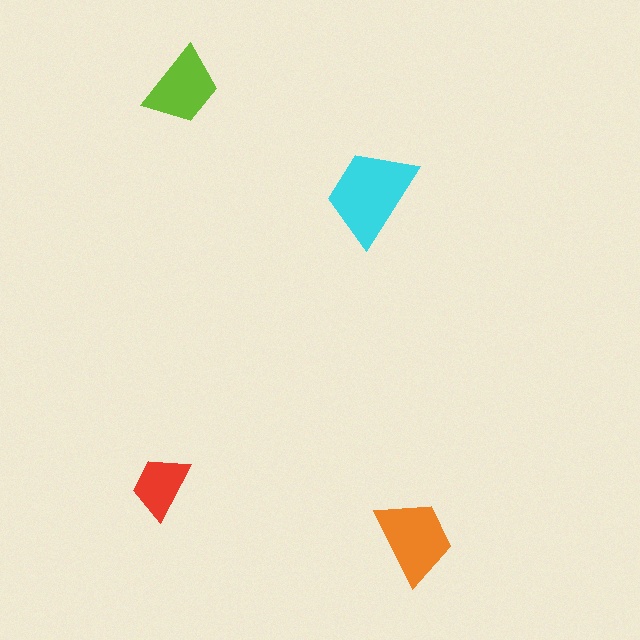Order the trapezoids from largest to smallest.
the cyan one, the orange one, the lime one, the red one.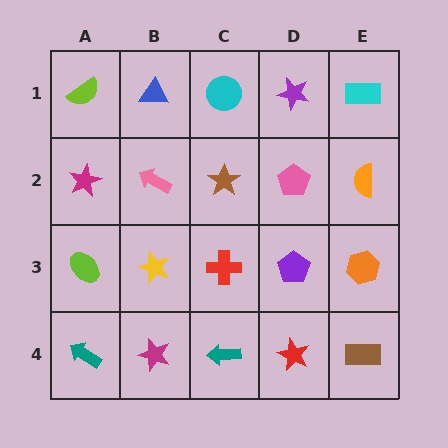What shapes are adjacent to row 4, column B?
A yellow star (row 3, column B), a teal arrow (row 4, column A), a teal arrow (row 4, column C).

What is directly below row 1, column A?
A magenta star.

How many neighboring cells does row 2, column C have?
4.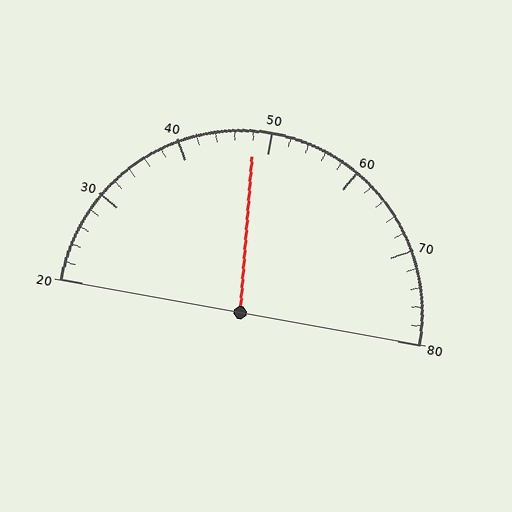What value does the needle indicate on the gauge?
The needle indicates approximately 48.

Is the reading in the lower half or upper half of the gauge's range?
The reading is in the lower half of the range (20 to 80).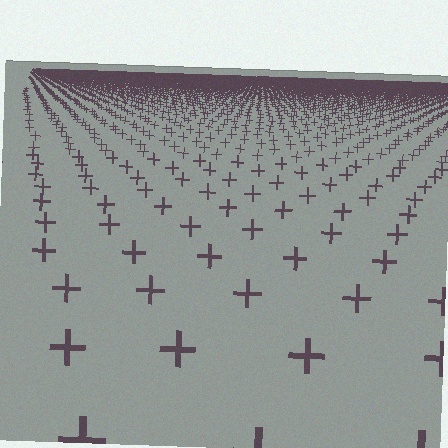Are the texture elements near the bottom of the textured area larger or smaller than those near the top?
Larger. Near the bottom, elements are closer to the viewer and appear at a bigger on-screen size.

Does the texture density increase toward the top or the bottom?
Density increases toward the top.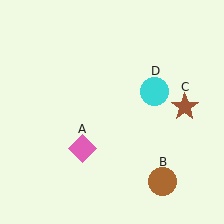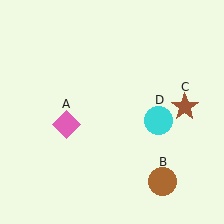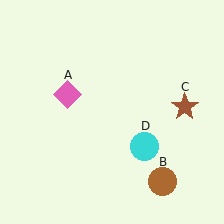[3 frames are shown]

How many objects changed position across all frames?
2 objects changed position: pink diamond (object A), cyan circle (object D).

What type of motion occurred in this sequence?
The pink diamond (object A), cyan circle (object D) rotated clockwise around the center of the scene.